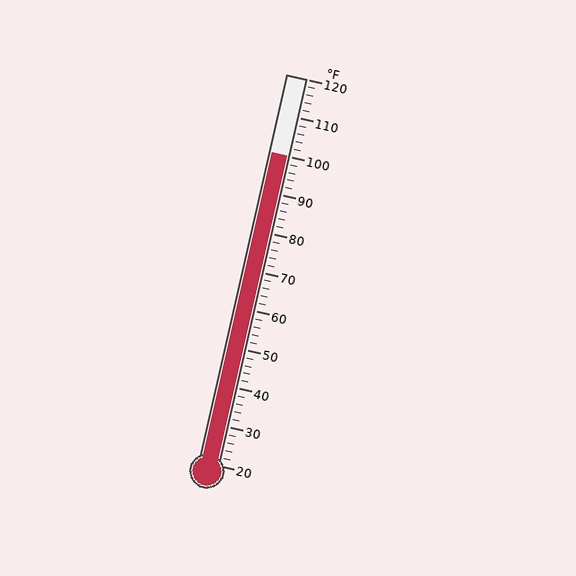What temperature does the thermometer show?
The thermometer shows approximately 100°F.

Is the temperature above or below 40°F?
The temperature is above 40°F.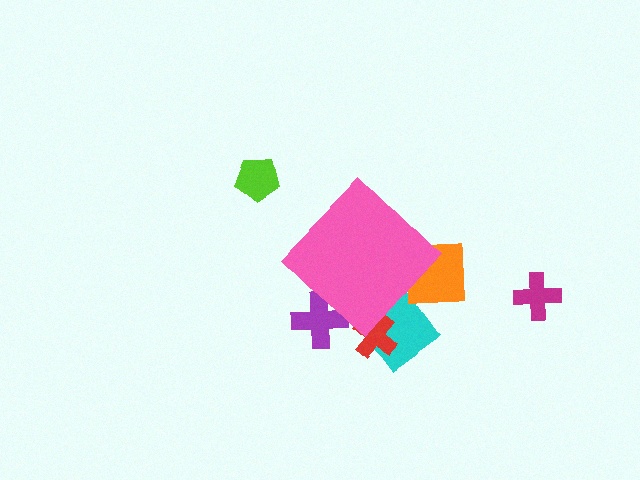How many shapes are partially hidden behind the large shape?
4 shapes are partially hidden.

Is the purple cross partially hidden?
Yes, the purple cross is partially hidden behind the pink diamond.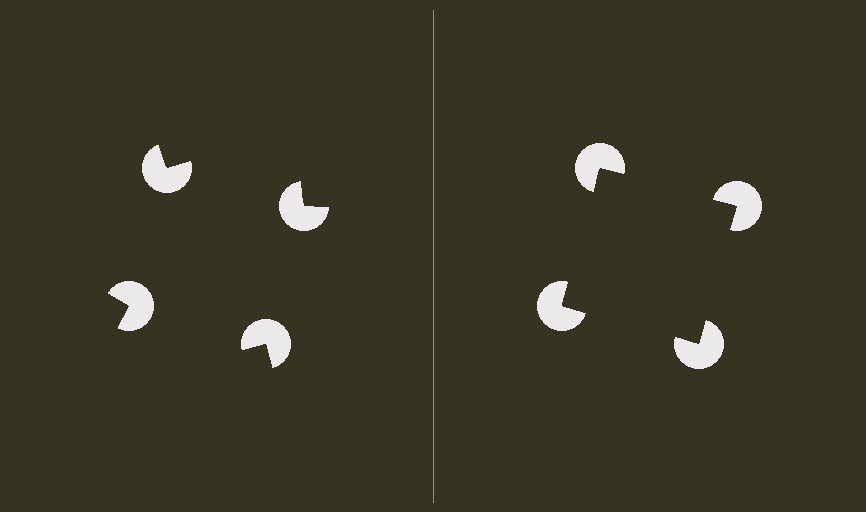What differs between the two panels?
The pac-man discs are positioned identically on both sides; only the wedge orientations differ. On the right they align to a square; on the left they are misaligned.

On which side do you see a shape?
An illusory square appears on the right side. On the left side the wedge cuts are rotated, so no coherent shape forms.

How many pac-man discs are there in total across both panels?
8 — 4 on each side.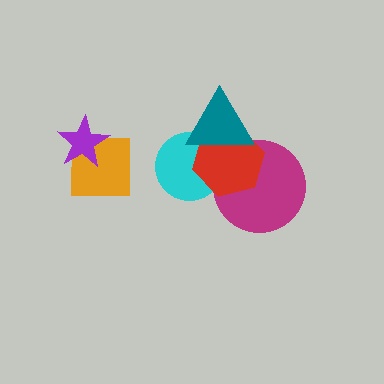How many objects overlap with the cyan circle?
2 objects overlap with the cyan circle.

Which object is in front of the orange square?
The purple star is in front of the orange square.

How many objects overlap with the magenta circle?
2 objects overlap with the magenta circle.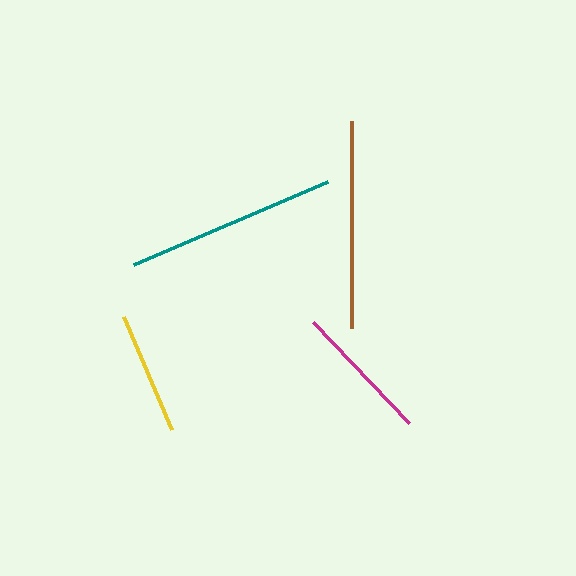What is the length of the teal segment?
The teal segment is approximately 210 pixels long.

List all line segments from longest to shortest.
From longest to shortest: teal, brown, magenta, yellow.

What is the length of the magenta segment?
The magenta segment is approximately 139 pixels long.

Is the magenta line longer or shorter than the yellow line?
The magenta line is longer than the yellow line.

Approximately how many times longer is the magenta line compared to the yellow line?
The magenta line is approximately 1.1 times the length of the yellow line.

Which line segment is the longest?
The teal line is the longest at approximately 210 pixels.